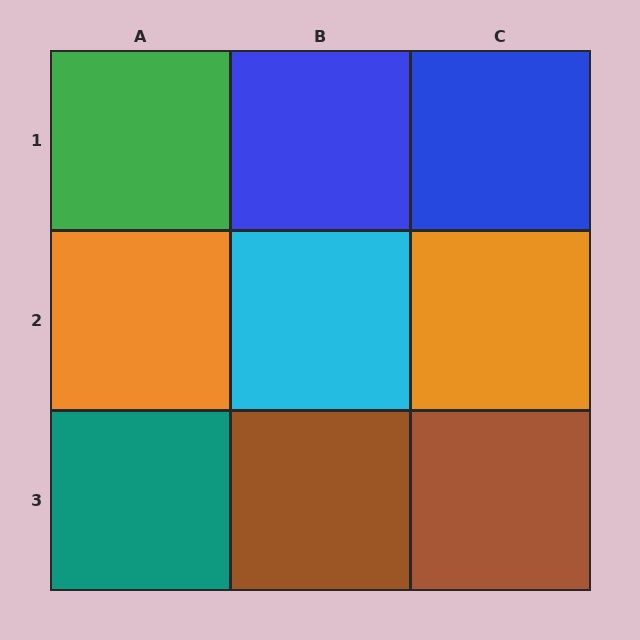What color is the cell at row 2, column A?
Orange.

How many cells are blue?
2 cells are blue.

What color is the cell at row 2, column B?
Cyan.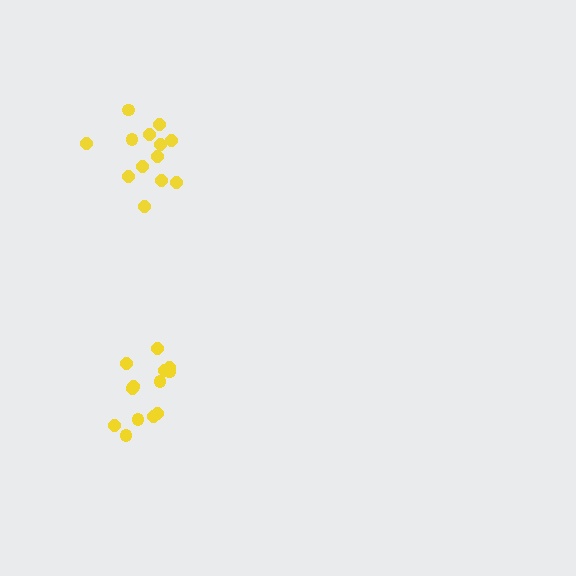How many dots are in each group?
Group 1: 14 dots, Group 2: 13 dots (27 total).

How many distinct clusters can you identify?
There are 2 distinct clusters.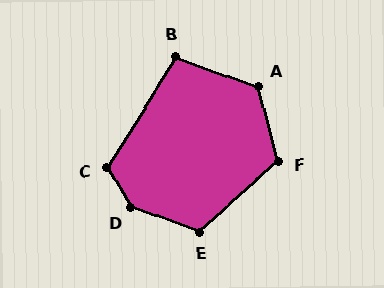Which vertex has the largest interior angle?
D, at approximately 140 degrees.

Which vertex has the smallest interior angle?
B, at approximately 103 degrees.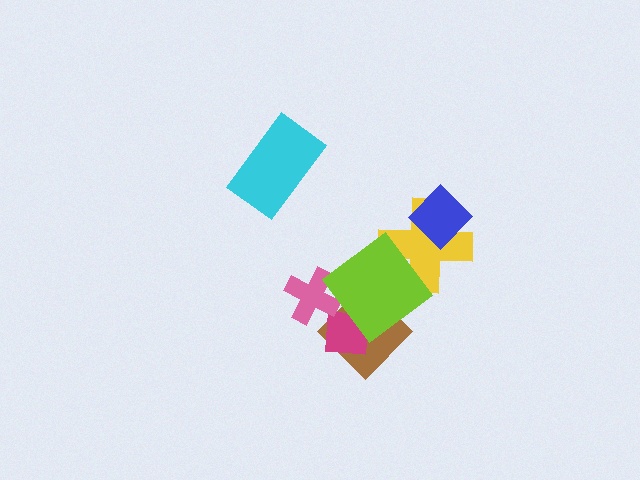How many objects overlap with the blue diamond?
1 object overlaps with the blue diamond.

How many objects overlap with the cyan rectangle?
0 objects overlap with the cyan rectangle.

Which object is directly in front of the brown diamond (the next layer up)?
The magenta square is directly in front of the brown diamond.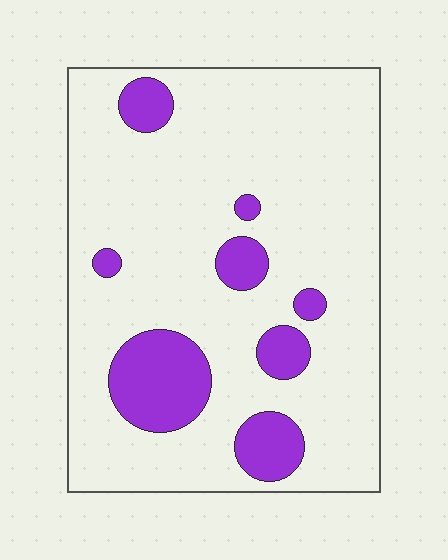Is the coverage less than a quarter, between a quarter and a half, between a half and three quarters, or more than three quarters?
Less than a quarter.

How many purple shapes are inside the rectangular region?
8.